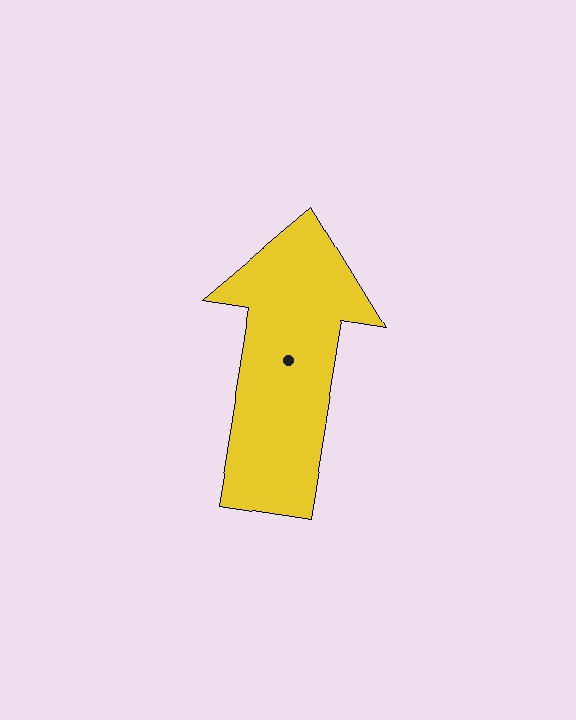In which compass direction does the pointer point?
North.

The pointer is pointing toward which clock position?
Roughly 12 o'clock.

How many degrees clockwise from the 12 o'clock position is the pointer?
Approximately 9 degrees.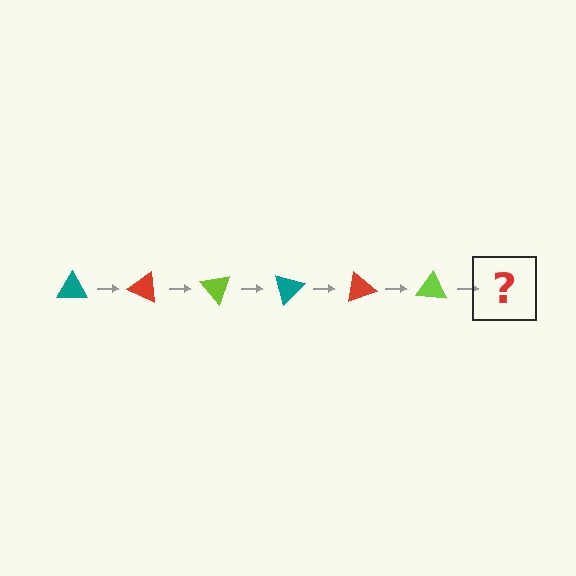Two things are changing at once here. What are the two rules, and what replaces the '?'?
The two rules are that it rotates 25 degrees each step and the color cycles through teal, red, and lime. The '?' should be a teal triangle, rotated 150 degrees from the start.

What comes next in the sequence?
The next element should be a teal triangle, rotated 150 degrees from the start.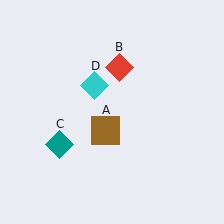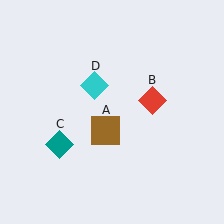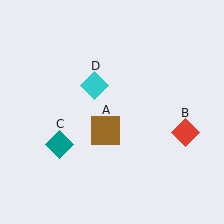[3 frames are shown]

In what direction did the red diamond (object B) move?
The red diamond (object B) moved down and to the right.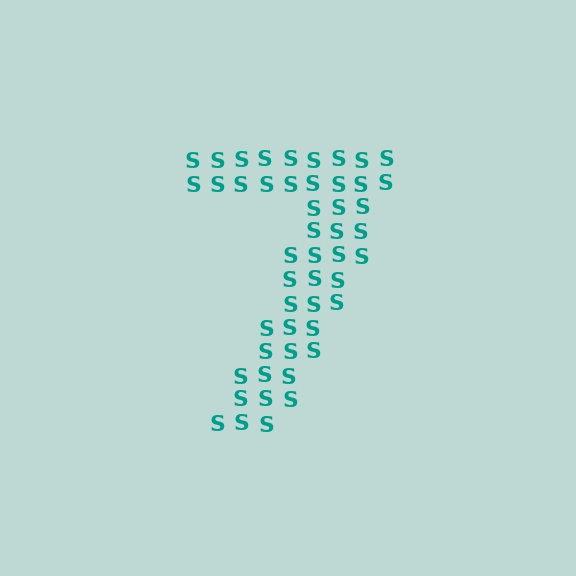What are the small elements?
The small elements are letter S's.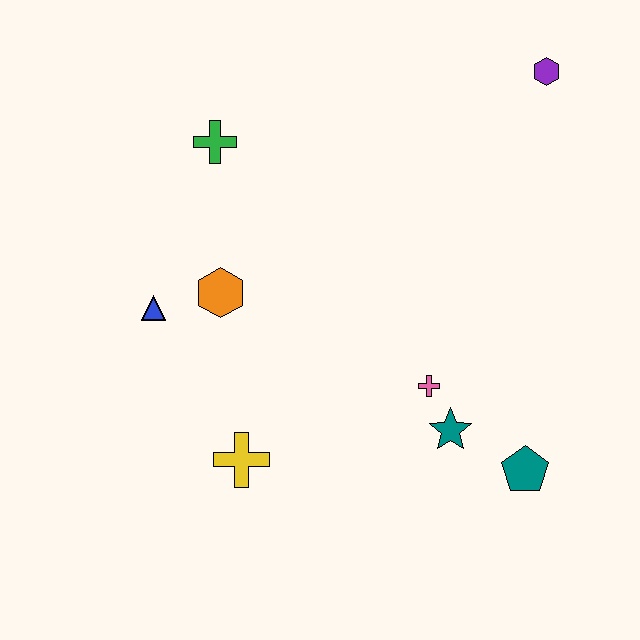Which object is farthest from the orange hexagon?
The purple hexagon is farthest from the orange hexagon.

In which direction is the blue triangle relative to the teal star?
The blue triangle is to the left of the teal star.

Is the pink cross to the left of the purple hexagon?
Yes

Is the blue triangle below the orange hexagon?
Yes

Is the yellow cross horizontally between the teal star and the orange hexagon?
Yes